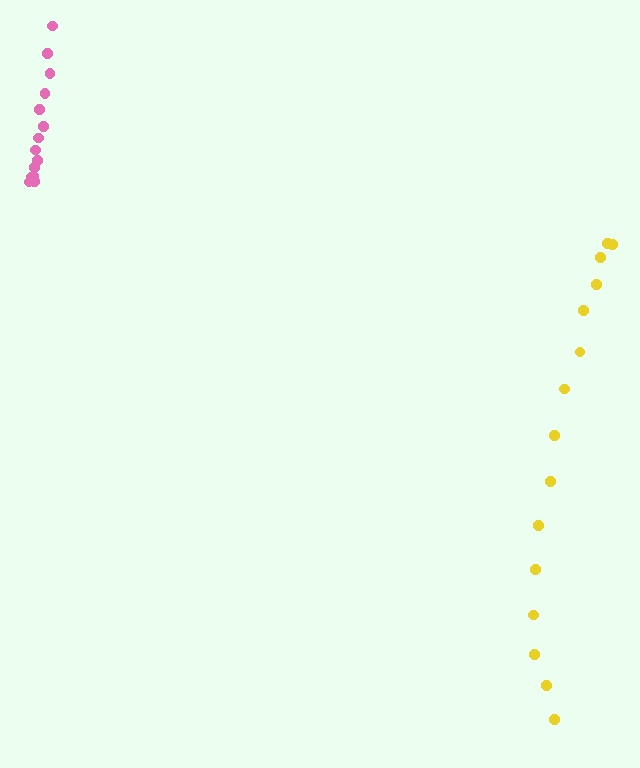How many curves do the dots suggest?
There are 2 distinct paths.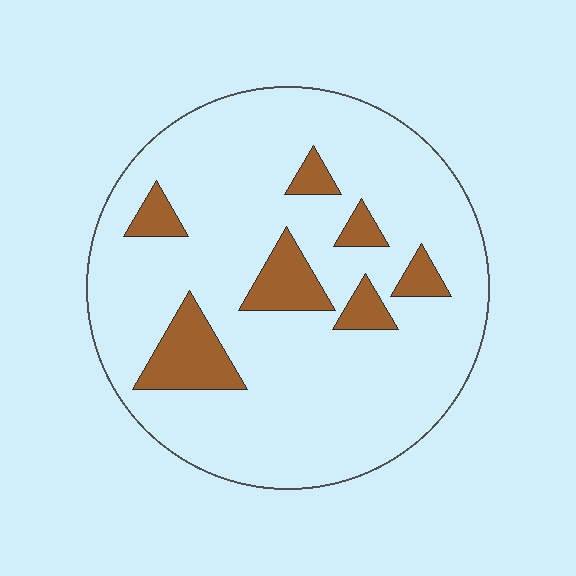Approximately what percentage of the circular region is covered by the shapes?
Approximately 15%.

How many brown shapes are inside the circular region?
7.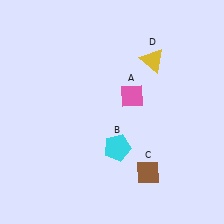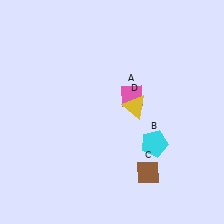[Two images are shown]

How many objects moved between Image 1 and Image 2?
2 objects moved between the two images.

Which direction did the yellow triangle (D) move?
The yellow triangle (D) moved down.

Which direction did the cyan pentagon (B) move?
The cyan pentagon (B) moved right.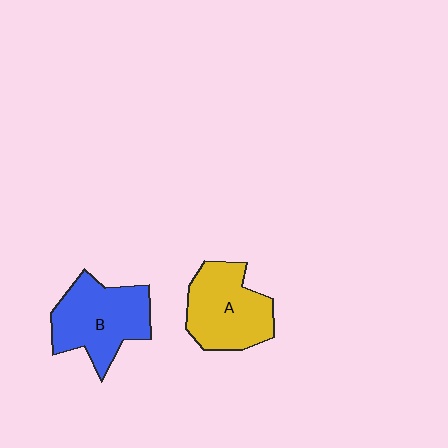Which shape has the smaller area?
Shape A (yellow).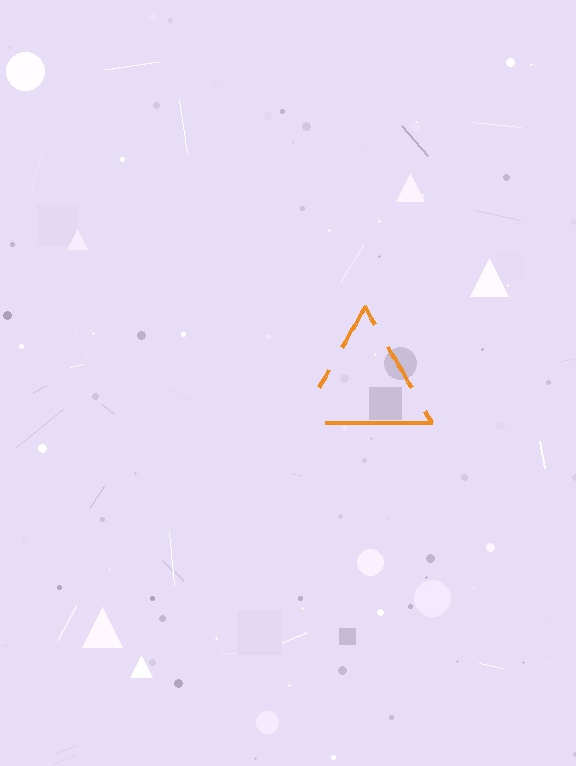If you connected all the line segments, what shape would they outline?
They would outline a triangle.